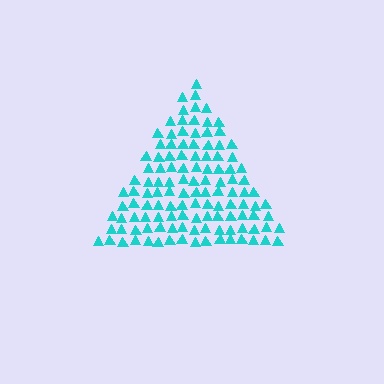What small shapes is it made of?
It is made of small triangles.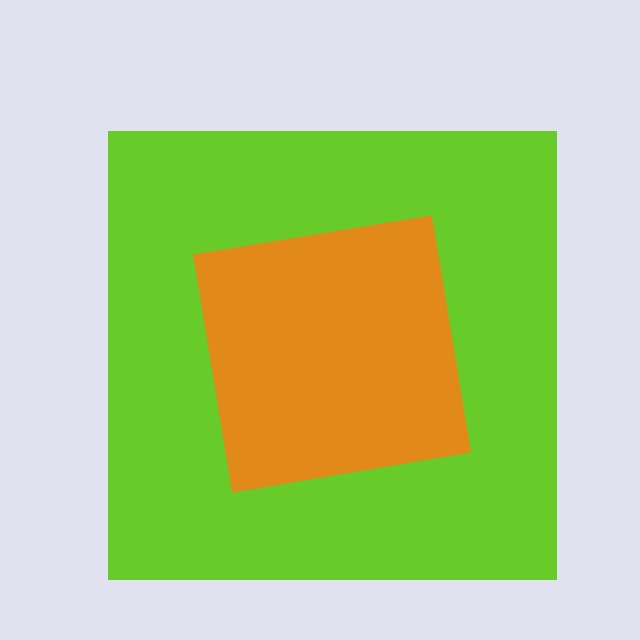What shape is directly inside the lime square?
The orange square.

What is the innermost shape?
The orange square.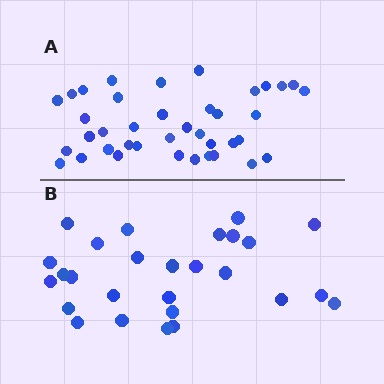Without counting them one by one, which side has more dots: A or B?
Region A (the top region) has more dots.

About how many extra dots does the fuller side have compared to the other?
Region A has roughly 12 or so more dots than region B.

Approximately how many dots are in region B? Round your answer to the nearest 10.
About 30 dots. (The exact count is 27, which rounds to 30.)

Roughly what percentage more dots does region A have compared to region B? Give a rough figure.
About 45% more.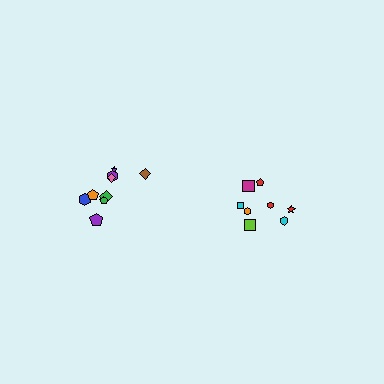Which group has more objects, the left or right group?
The left group.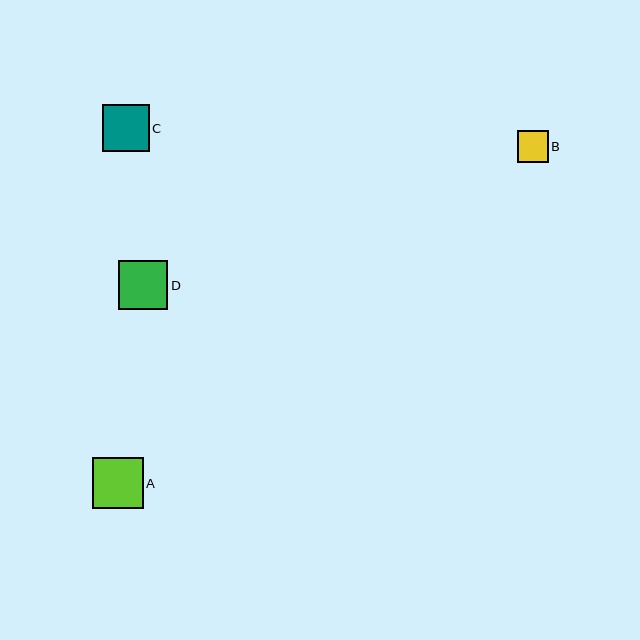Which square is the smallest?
Square B is the smallest with a size of approximately 31 pixels.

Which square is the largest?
Square A is the largest with a size of approximately 50 pixels.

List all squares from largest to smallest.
From largest to smallest: A, D, C, B.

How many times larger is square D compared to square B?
Square D is approximately 1.6 times the size of square B.